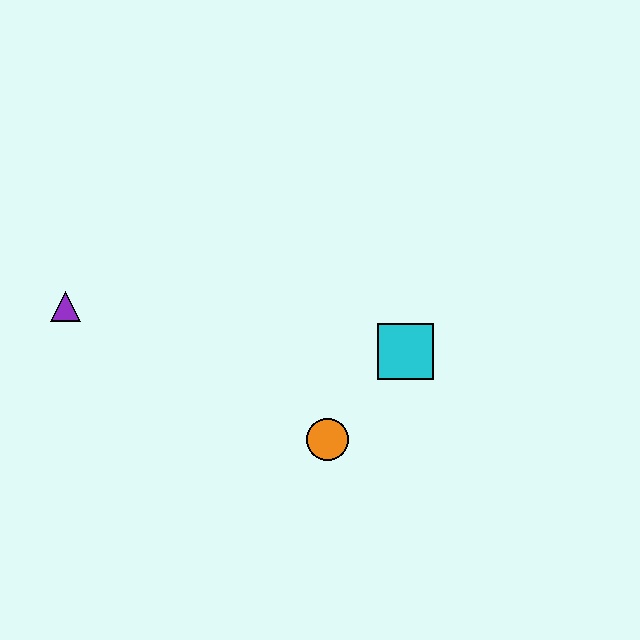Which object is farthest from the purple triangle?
The cyan square is farthest from the purple triangle.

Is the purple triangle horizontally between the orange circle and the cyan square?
No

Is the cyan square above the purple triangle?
No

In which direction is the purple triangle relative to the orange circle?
The purple triangle is to the left of the orange circle.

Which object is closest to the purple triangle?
The orange circle is closest to the purple triangle.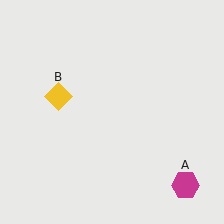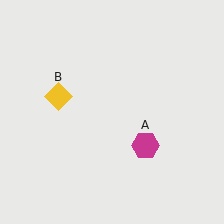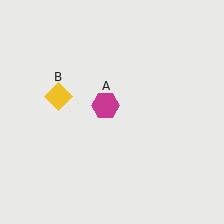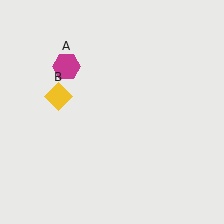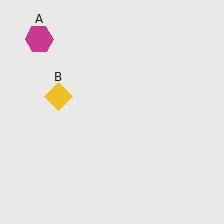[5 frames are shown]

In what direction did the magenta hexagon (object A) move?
The magenta hexagon (object A) moved up and to the left.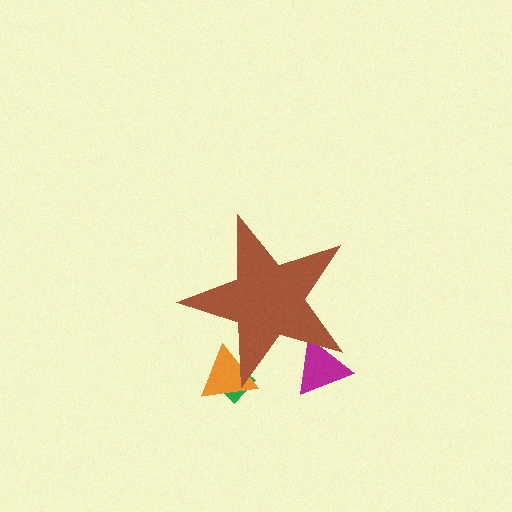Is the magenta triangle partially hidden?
Yes, the magenta triangle is partially hidden behind the brown star.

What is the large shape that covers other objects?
A brown star.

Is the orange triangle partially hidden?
Yes, the orange triangle is partially hidden behind the brown star.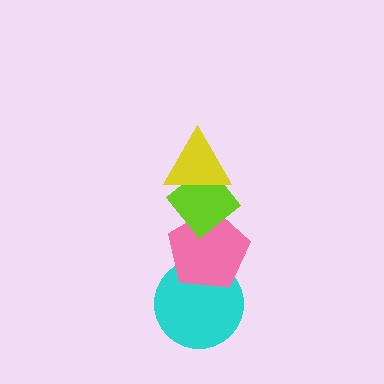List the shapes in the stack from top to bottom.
From top to bottom: the yellow triangle, the lime diamond, the pink pentagon, the cyan circle.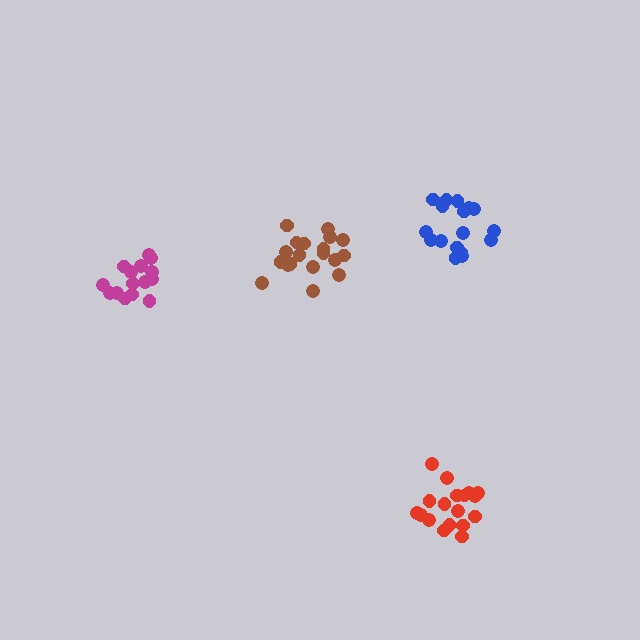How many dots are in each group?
Group 1: 17 dots, Group 2: 15 dots, Group 3: 18 dots, Group 4: 19 dots (69 total).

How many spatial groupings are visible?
There are 4 spatial groupings.